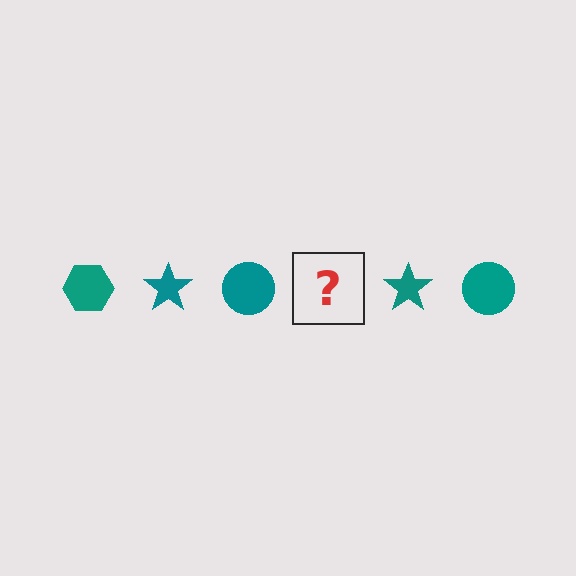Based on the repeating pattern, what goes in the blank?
The blank should be a teal hexagon.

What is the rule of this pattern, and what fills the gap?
The rule is that the pattern cycles through hexagon, star, circle shapes in teal. The gap should be filled with a teal hexagon.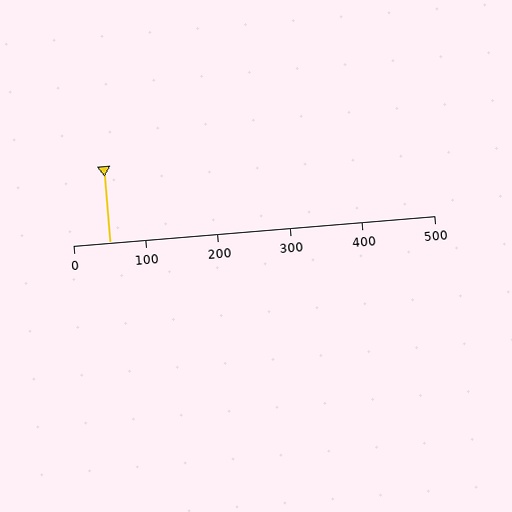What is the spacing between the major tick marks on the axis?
The major ticks are spaced 100 apart.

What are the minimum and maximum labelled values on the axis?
The axis runs from 0 to 500.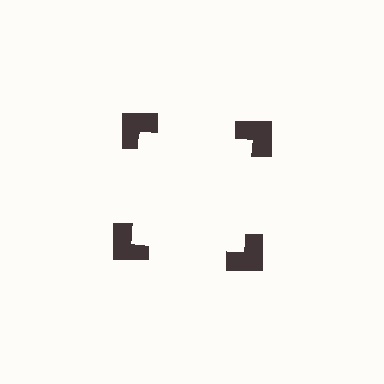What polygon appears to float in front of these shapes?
An illusory square — its edges are inferred from the aligned wedge cuts in the notched squares, not physically drawn.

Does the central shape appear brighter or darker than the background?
It typically appears slightly brighter than the background, even though no actual brightness change is drawn.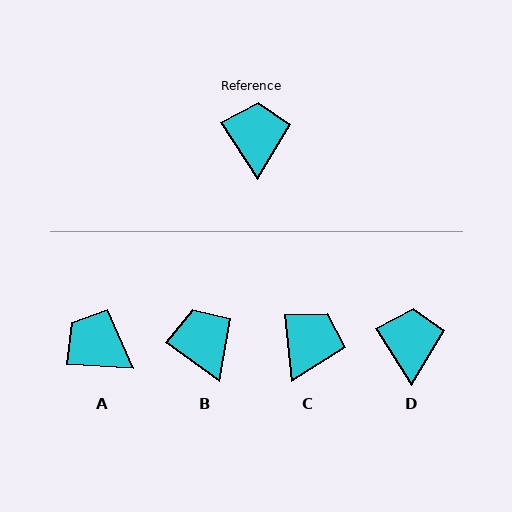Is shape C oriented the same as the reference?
No, it is off by about 27 degrees.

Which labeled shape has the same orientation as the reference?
D.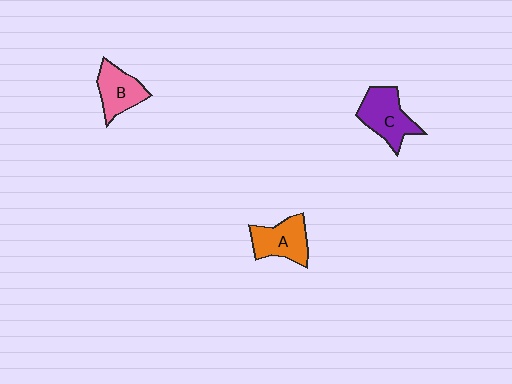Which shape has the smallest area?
Shape B (pink).